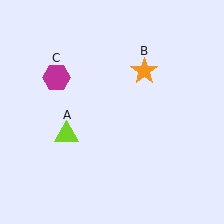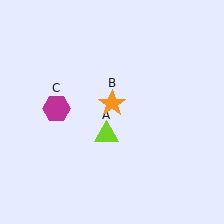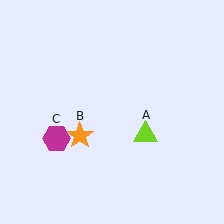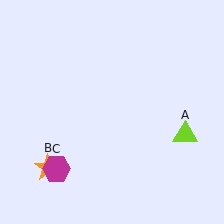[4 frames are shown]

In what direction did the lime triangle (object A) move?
The lime triangle (object A) moved right.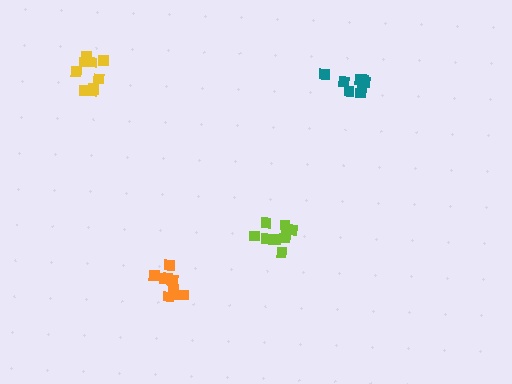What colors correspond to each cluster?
The clusters are colored: lime, yellow, teal, orange.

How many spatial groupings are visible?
There are 4 spatial groupings.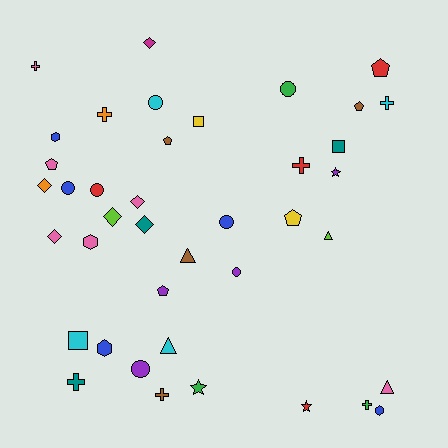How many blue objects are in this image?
There are 5 blue objects.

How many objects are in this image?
There are 40 objects.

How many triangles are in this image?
There are 4 triangles.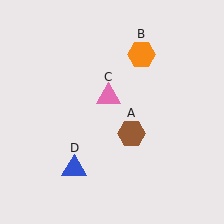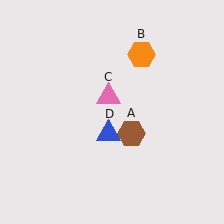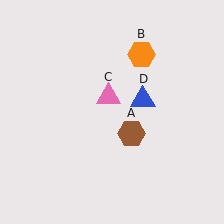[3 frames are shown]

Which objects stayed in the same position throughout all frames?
Brown hexagon (object A) and orange hexagon (object B) and pink triangle (object C) remained stationary.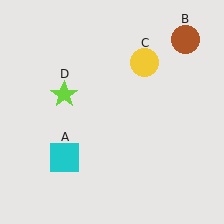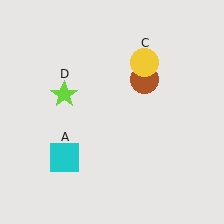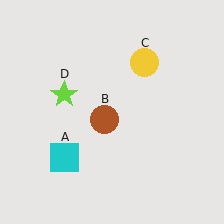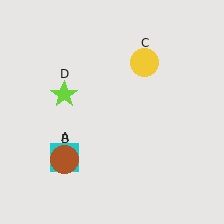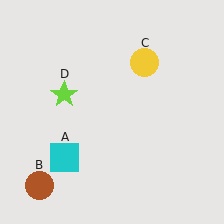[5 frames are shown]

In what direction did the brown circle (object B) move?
The brown circle (object B) moved down and to the left.